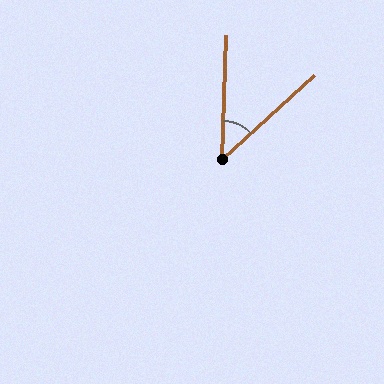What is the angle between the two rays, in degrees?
Approximately 46 degrees.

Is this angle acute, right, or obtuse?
It is acute.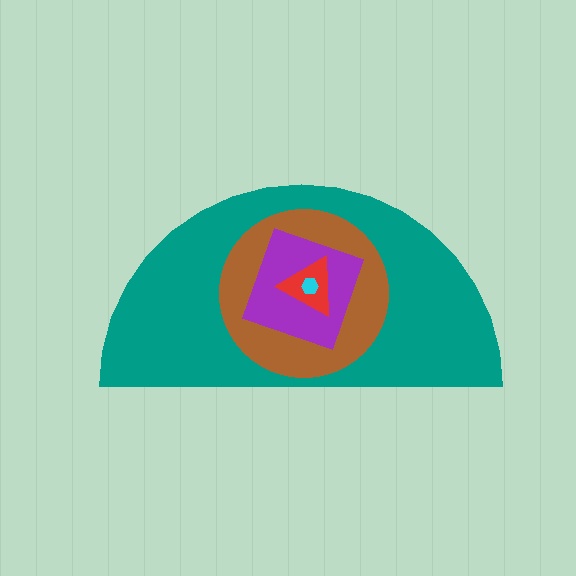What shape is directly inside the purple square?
The red triangle.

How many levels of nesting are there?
5.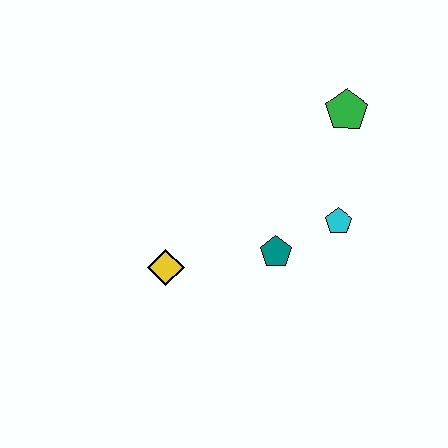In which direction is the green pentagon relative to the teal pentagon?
The green pentagon is above the teal pentagon.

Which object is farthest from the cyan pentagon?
The yellow diamond is farthest from the cyan pentagon.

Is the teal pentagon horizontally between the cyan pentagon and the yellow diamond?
Yes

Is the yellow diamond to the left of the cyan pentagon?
Yes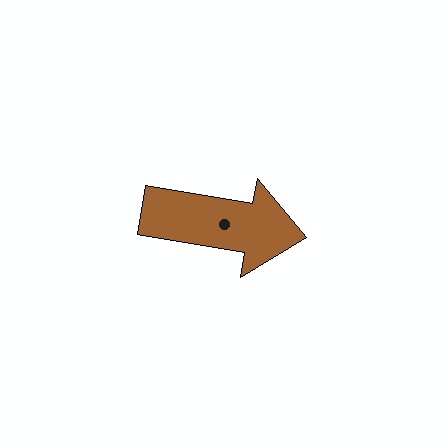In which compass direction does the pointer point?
East.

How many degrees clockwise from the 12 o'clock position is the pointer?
Approximately 100 degrees.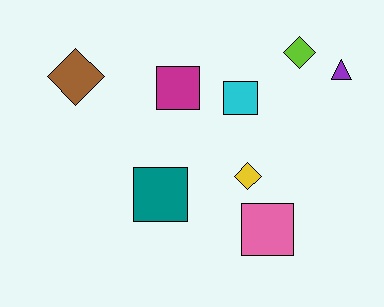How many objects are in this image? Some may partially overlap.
There are 8 objects.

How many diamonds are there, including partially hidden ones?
There are 3 diamonds.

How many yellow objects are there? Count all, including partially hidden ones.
There is 1 yellow object.